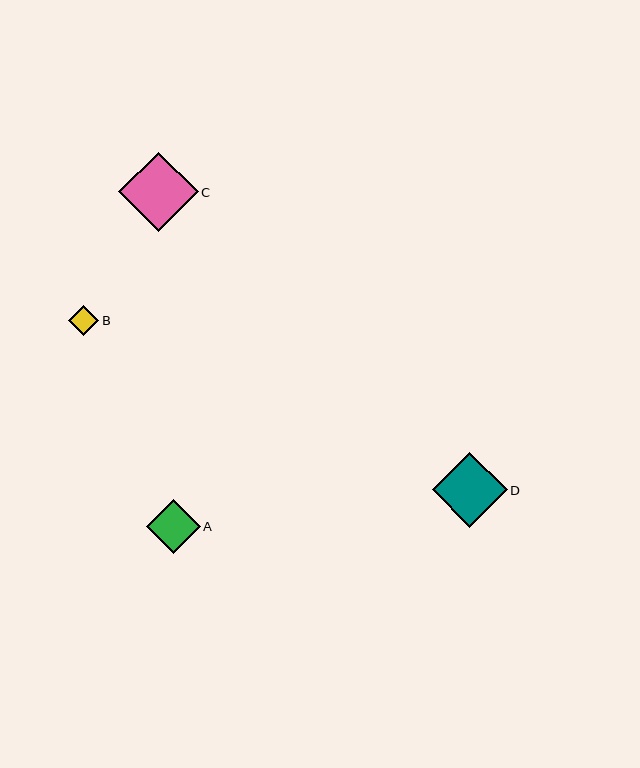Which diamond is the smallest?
Diamond B is the smallest with a size of approximately 30 pixels.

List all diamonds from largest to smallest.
From largest to smallest: C, D, A, B.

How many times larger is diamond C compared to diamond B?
Diamond C is approximately 2.6 times the size of diamond B.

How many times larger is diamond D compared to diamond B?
Diamond D is approximately 2.5 times the size of diamond B.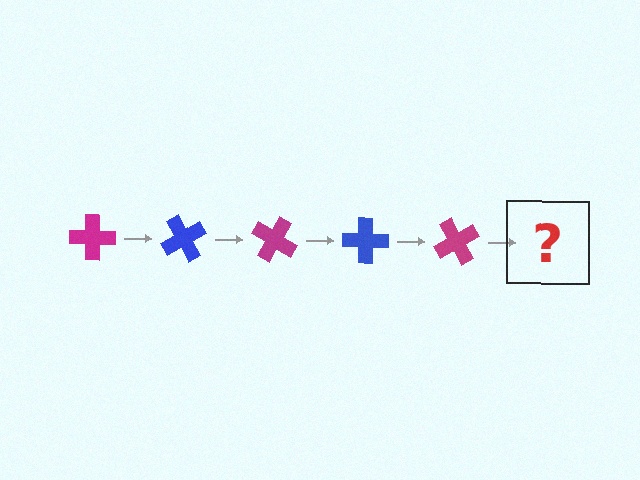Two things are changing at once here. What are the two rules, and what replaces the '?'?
The two rules are that it rotates 60 degrees each step and the color cycles through magenta and blue. The '?' should be a blue cross, rotated 300 degrees from the start.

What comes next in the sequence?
The next element should be a blue cross, rotated 300 degrees from the start.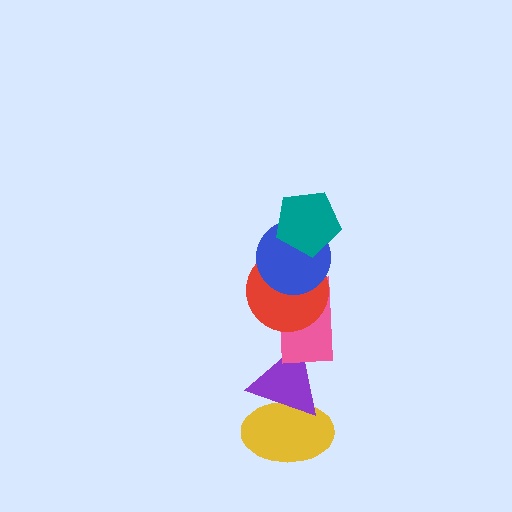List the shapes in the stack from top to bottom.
From top to bottom: the teal pentagon, the blue circle, the red circle, the pink rectangle, the purple triangle, the yellow ellipse.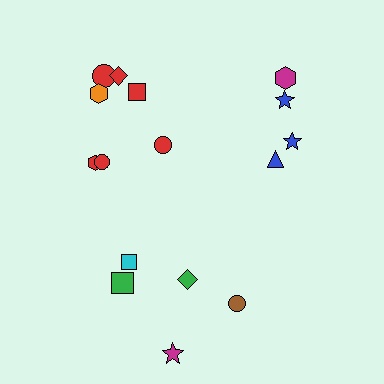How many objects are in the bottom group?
There are 5 objects.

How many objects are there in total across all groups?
There are 16 objects.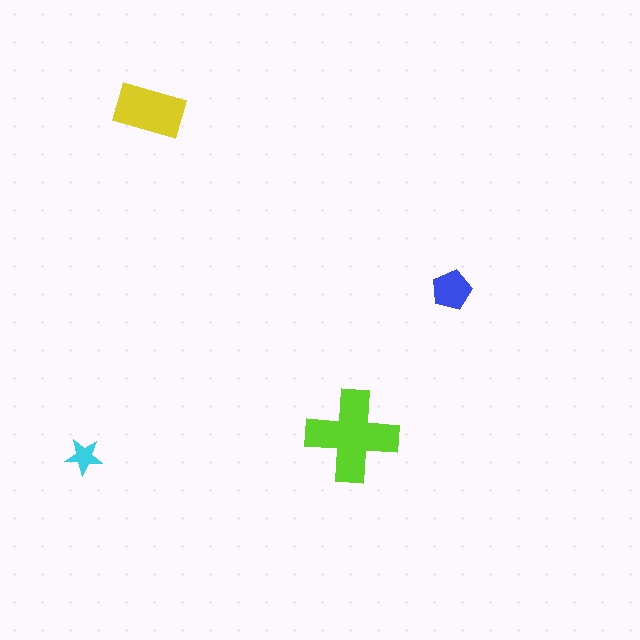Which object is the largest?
The lime cross.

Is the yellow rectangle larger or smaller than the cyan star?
Larger.